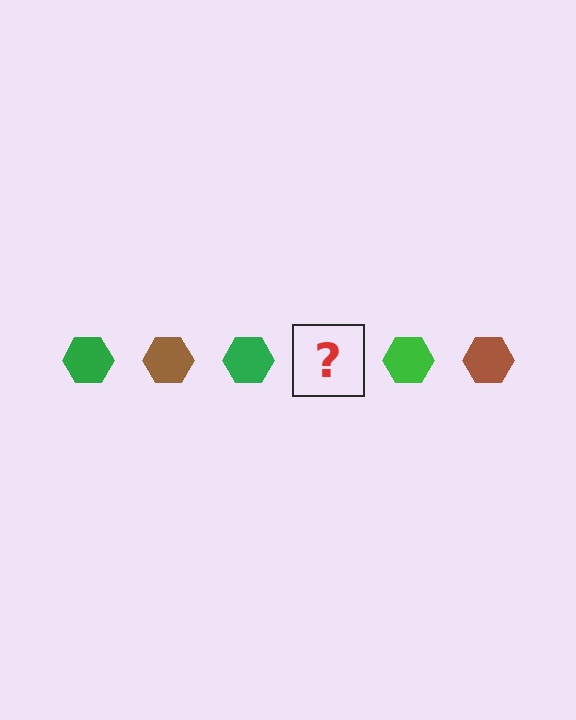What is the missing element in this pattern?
The missing element is a brown hexagon.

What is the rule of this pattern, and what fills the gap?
The rule is that the pattern cycles through green, brown hexagons. The gap should be filled with a brown hexagon.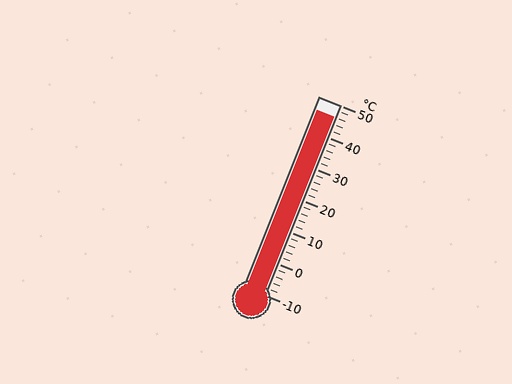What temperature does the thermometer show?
The thermometer shows approximately 46°C.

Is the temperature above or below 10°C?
The temperature is above 10°C.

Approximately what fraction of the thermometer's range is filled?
The thermometer is filled to approximately 95% of its range.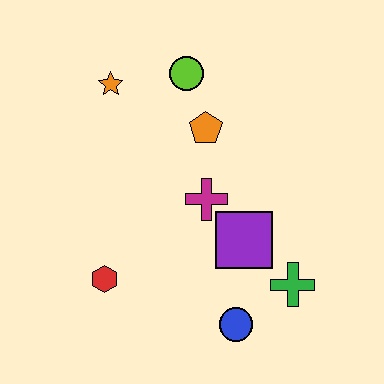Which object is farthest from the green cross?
The orange star is farthest from the green cross.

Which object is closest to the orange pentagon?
The lime circle is closest to the orange pentagon.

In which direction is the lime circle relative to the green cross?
The lime circle is above the green cross.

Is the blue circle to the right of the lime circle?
Yes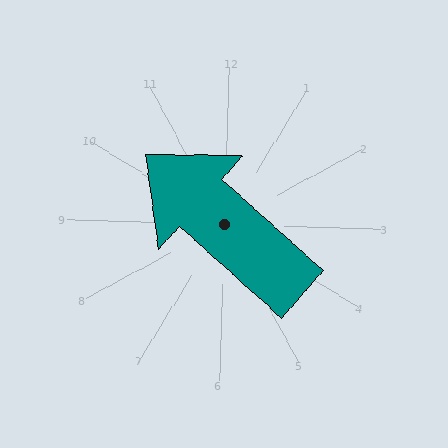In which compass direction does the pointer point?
Northwest.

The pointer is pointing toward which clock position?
Roughly 10 o'clock.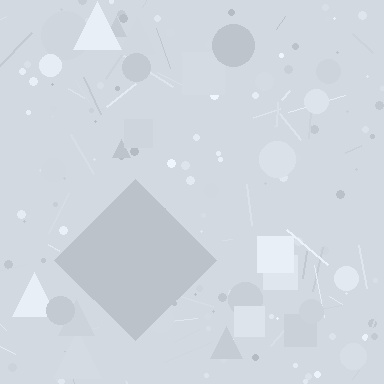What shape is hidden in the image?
A diamond is hidden in the image.